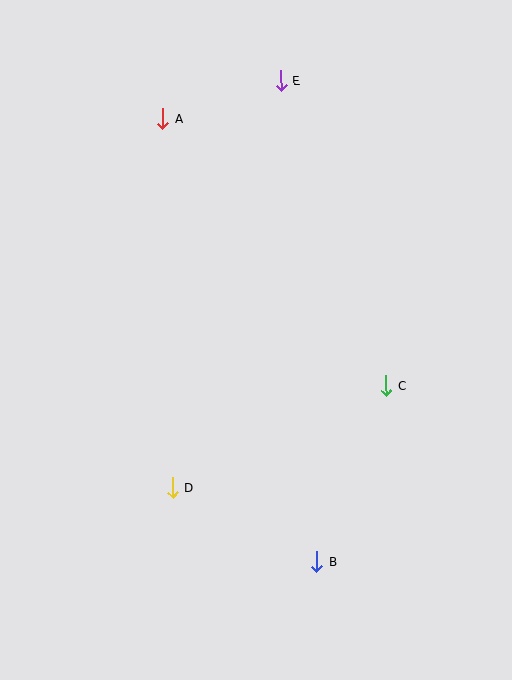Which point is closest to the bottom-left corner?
Point D is closest to the bottom-left corner.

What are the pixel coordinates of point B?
Point B is at (317, 562).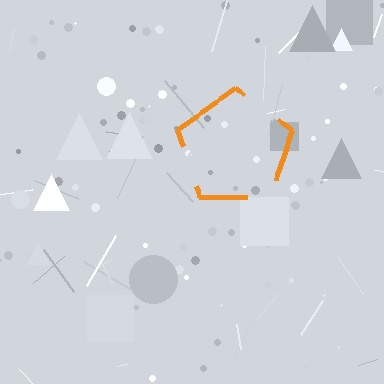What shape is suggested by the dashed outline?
The dashed outline suggests a pentagon.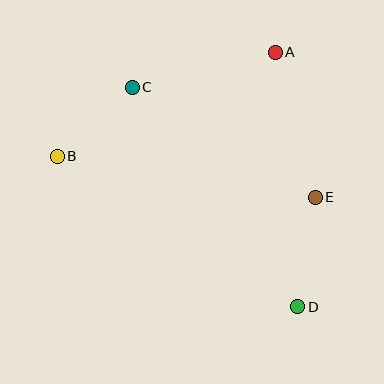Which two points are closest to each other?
Points B and C are closest to each other.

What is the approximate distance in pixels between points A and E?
The distance between A and E is approximately 150 pixels.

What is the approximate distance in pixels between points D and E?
The distance between D and E is approximately 111 pixels.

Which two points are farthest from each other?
Points B and D are farthest from each other.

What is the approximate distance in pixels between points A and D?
The distance between A and D is approximately 255 pixels.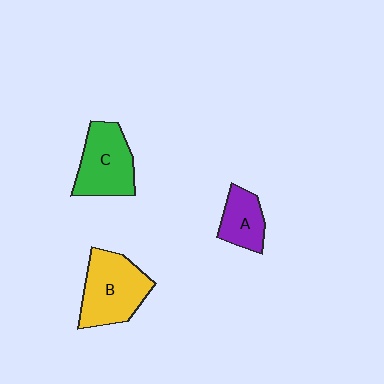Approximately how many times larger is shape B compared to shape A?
Approximately 1.8 times.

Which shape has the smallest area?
Shape A (purple).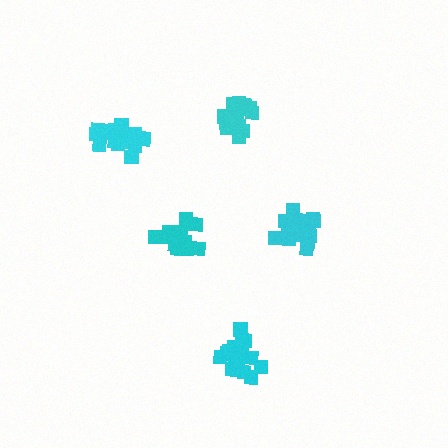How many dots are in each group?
Group 1: 18 dots, Group 2: 20 dots, Group 3: 19 dots, Group 4: 16 dots, Group 5: 18 dots (91 total).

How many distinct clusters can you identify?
There are 5 distinct clusters.